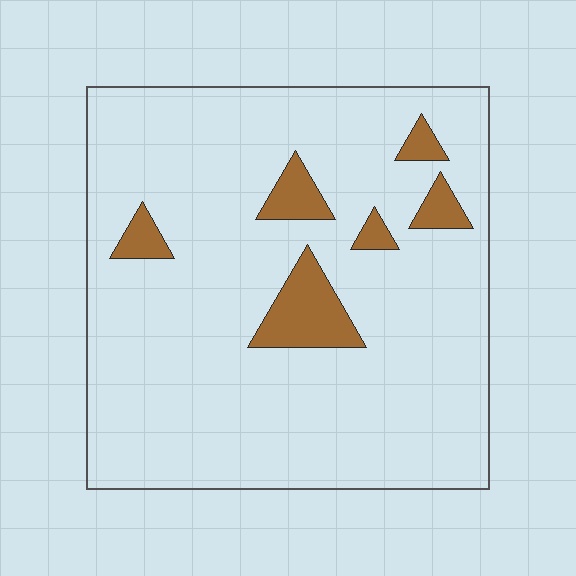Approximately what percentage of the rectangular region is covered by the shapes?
Approximately 10%.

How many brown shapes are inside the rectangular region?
6.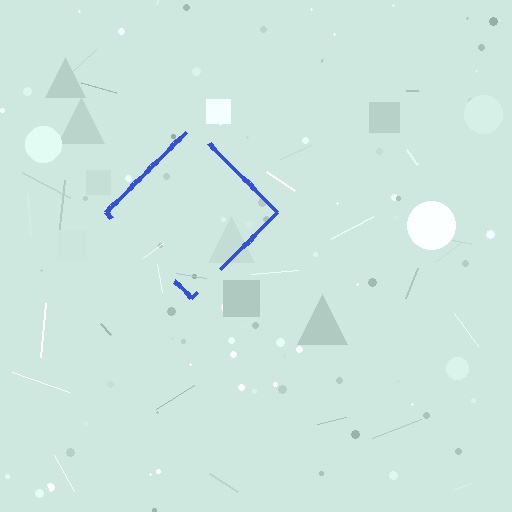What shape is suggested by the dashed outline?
The dashed outline suggests a diamond.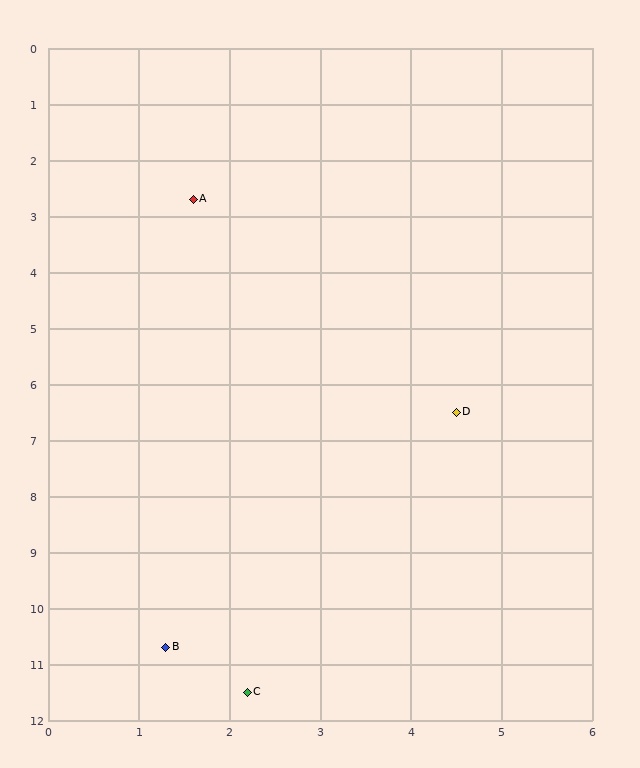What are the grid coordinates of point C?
Point C is at approximately (2.2, 11.5).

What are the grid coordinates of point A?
Point A is at approximately (1.6, 2.7).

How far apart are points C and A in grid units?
Points C and A are about 8.8 grid units apart.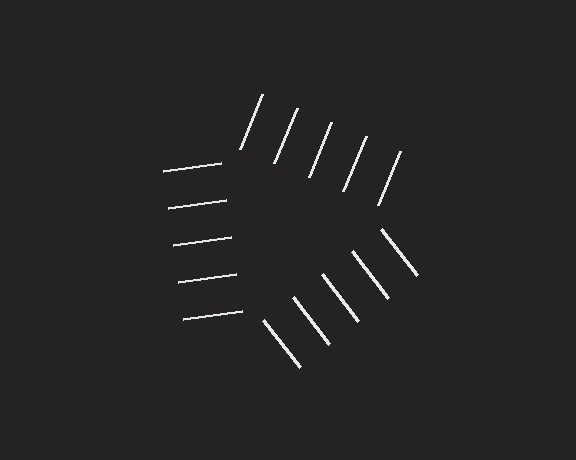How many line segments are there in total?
15 — 5 along each of the 3 edges.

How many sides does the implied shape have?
3 sides — the line-ends trace a triangle.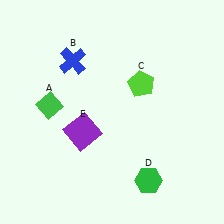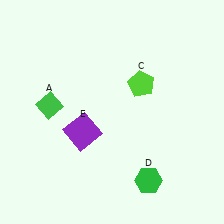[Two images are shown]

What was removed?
The blue cross (B) was removed in Image 2.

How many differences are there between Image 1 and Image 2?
There is 1 difference between the two images.